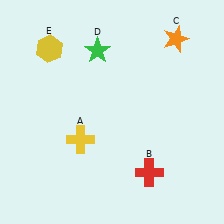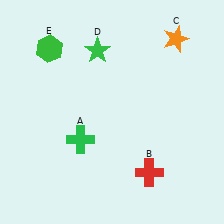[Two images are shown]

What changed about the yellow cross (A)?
In Image 1, A is yellow. In Image 2, it changed to green.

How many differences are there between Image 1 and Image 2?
There are 2 differences between the two images.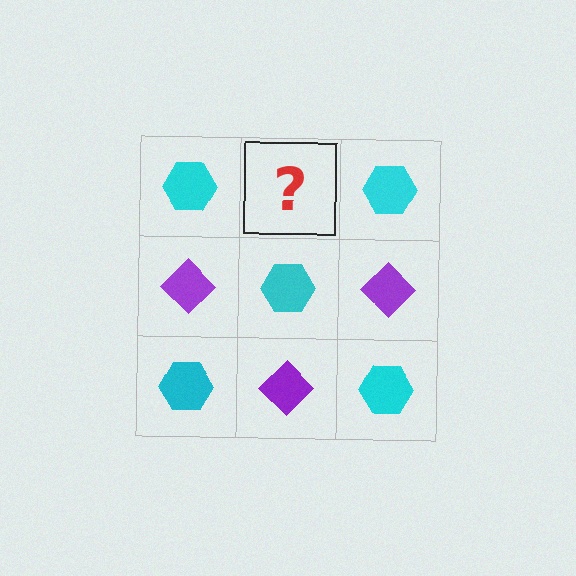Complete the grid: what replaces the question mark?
The question mark should be replaced with a purple diamond.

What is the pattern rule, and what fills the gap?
The rule is that it alternates cyan hexagon and purple diamond in a checkerboard pattern. The gap should be filled with a purple diamond.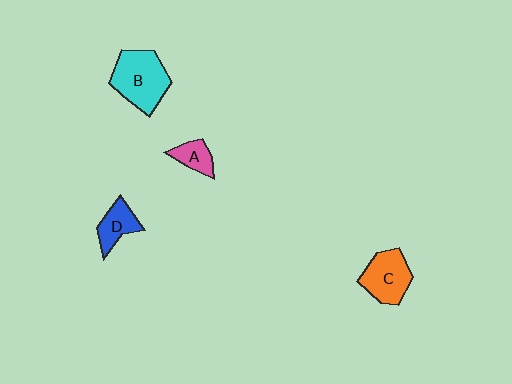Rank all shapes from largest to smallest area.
From largest to smallest: B (cyan), C (orange), D (blue), A (pink).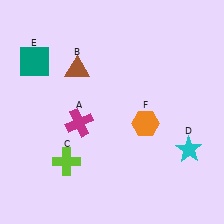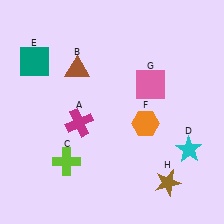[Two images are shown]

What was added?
A pink square (G), a brown star (H) were added in Image 2.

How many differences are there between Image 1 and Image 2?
There are 2 differences between the two images.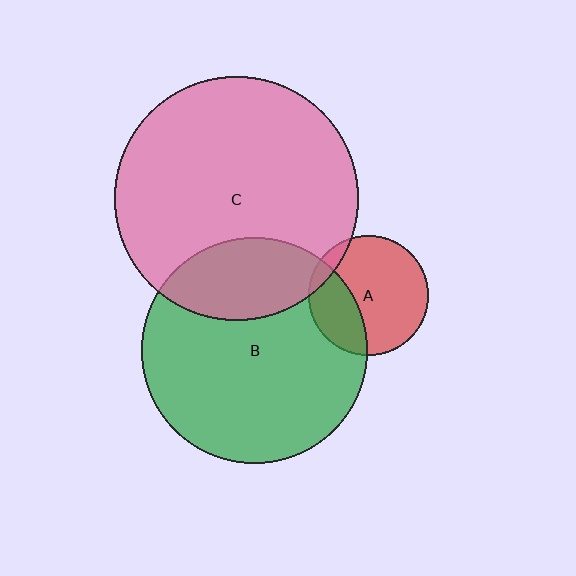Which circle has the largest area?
Circle C (pink).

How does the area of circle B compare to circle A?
Approximately 3.5 times.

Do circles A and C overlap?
Yes.